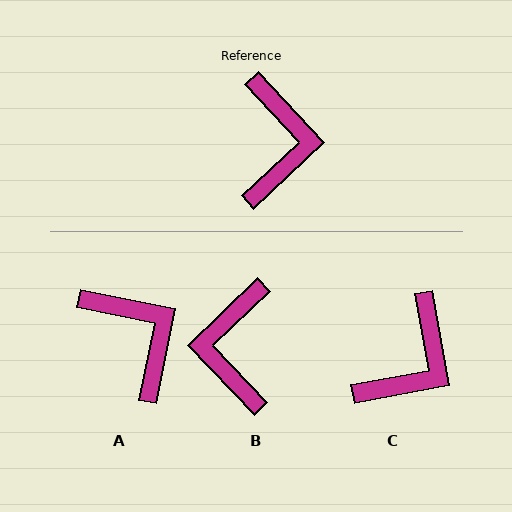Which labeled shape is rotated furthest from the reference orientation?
B, about 179 degrees away.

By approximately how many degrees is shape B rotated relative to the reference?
Approximately 179 degrees clockwise.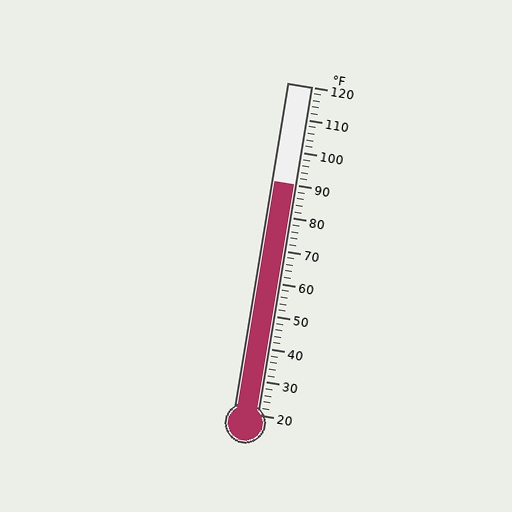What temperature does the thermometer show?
The thermometer shows approximately 90°F.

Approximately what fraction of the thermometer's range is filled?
The thermometer is filled to approximately 70% of its range.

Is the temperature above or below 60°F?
The temperature is above 60°F.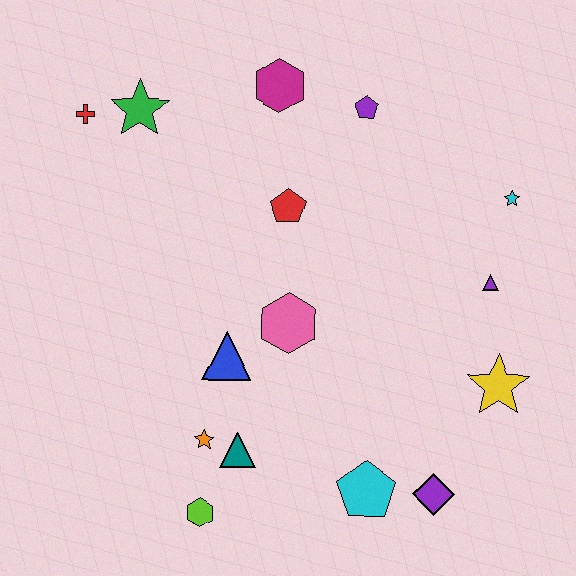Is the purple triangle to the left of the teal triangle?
No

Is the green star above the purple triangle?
Yes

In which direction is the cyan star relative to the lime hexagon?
The cyan star is above the lime hexagon.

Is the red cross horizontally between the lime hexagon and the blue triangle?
No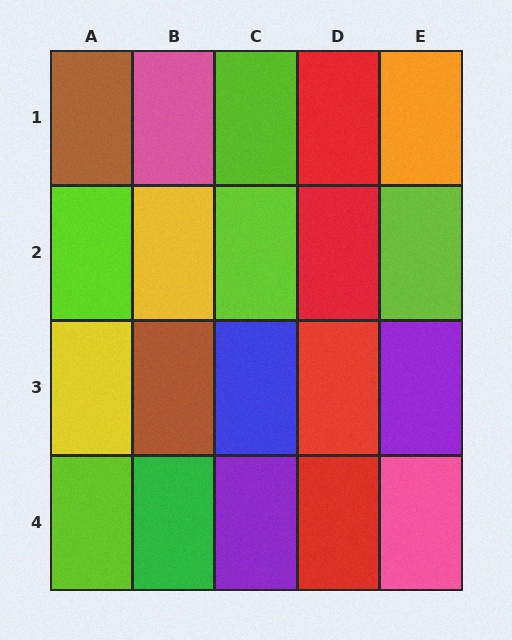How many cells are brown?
2 cells are brown.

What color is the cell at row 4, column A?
Lime.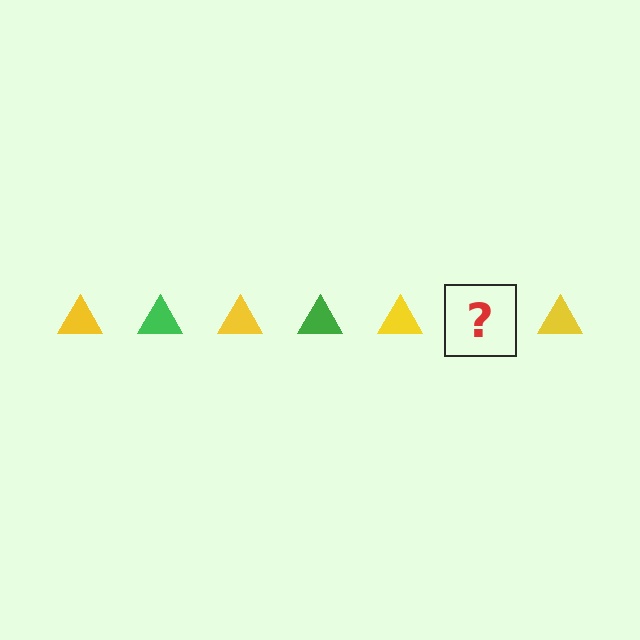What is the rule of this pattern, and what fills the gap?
The rule is that the pattern cycles through yellow, green triangles. The gap should be filled with a green triangle.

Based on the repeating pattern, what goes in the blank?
The blank should be a green triangle.